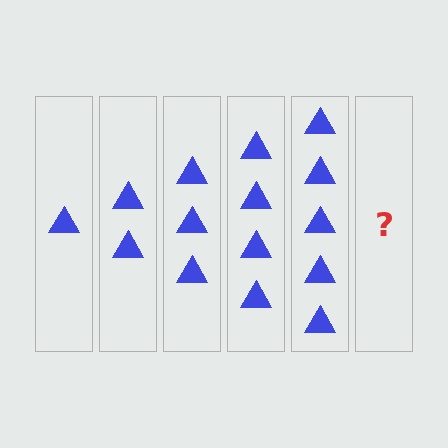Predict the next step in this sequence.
The next step is 6 triangles.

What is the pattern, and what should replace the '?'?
The pattern is that each step adds one more triangle. The '?' should be 6 triangles.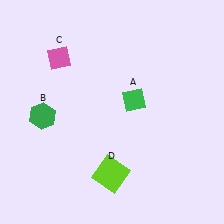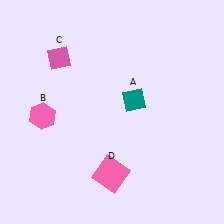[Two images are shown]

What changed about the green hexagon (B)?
In Image 1, B is green. In Image 2, it changed to pink.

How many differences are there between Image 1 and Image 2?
There are 3 differences between the two images.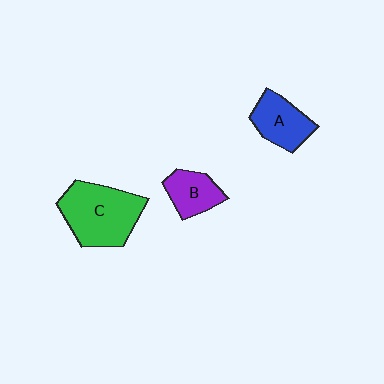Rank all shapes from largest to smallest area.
From largest to smallest: C (green), A (blue), B (purple).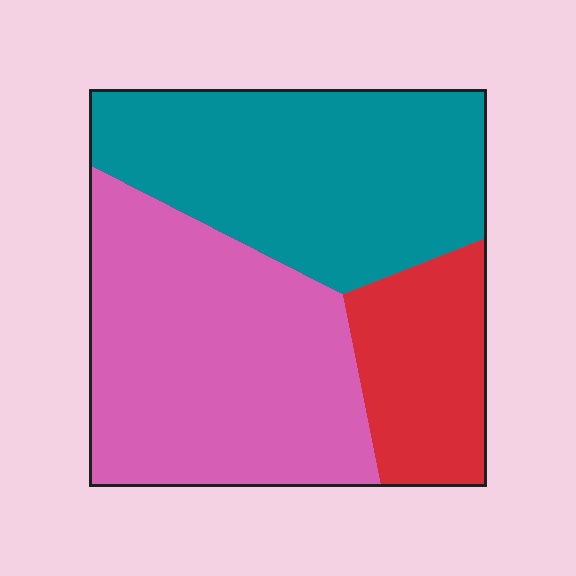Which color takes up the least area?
Red, at roughly 20%.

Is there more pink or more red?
Pink.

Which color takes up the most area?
Pink, at roughly 45%.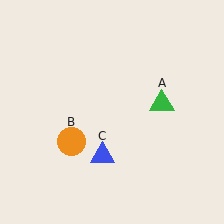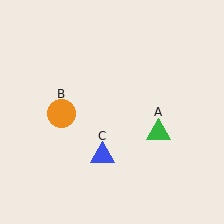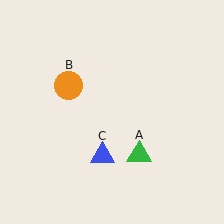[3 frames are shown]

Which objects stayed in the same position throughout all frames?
Blue triangle (object C) remained stationary.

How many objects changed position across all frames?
2 objects changed position: green triangle (object A), orange circle (object B).